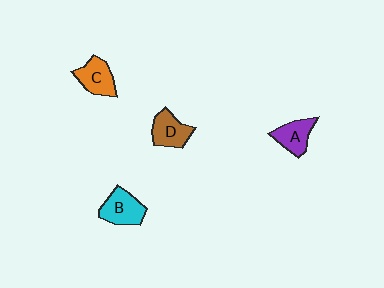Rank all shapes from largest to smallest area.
From largest to smallest: B (cyan), C (orange), D (brown), A (purple).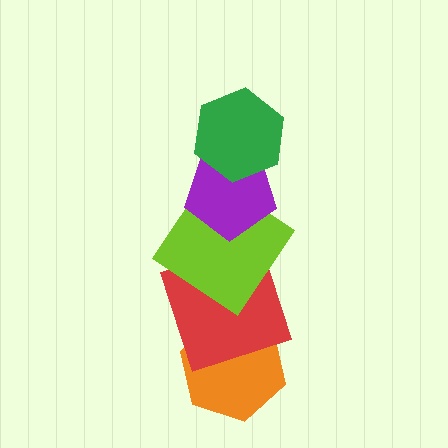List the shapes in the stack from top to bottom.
From top to bottom: the green hexagon, the purple pentagon, the lime diamond, the red square, the orange hexagon.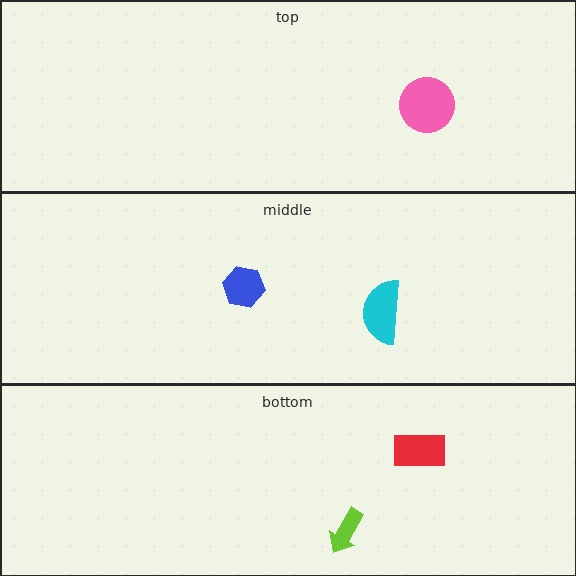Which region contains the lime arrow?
The bottom region.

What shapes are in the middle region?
The blue hexagon, the cyan semicircle.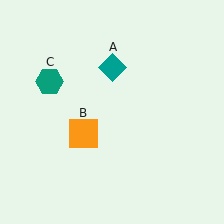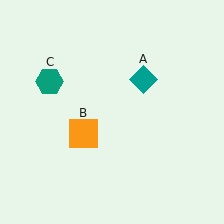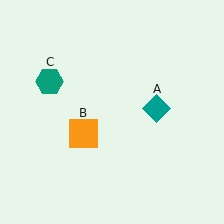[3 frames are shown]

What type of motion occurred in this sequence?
The teal diamond (object A) rotated clockwise around the center of the scene.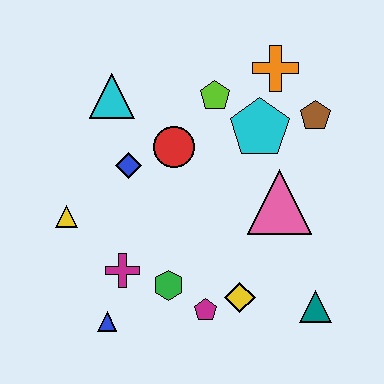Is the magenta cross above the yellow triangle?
No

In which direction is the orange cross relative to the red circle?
The orange cross is to the right of the red circle.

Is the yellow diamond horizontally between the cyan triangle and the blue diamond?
No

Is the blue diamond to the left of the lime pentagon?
Yes